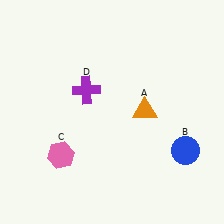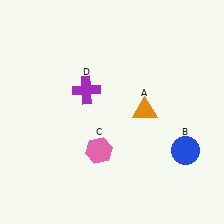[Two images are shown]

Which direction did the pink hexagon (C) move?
The pink hexagon (C) moved right.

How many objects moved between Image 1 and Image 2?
1 object moved between the two images.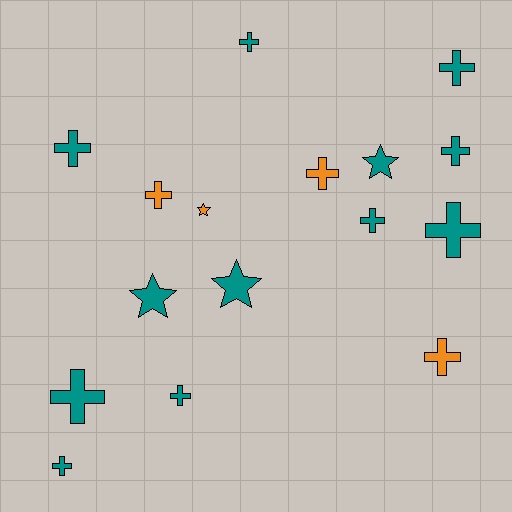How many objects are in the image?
There are 16 objects.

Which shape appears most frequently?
Cross, with 12 objects.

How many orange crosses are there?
There are 3 orange crosses.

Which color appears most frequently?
Teal, with 12 objects.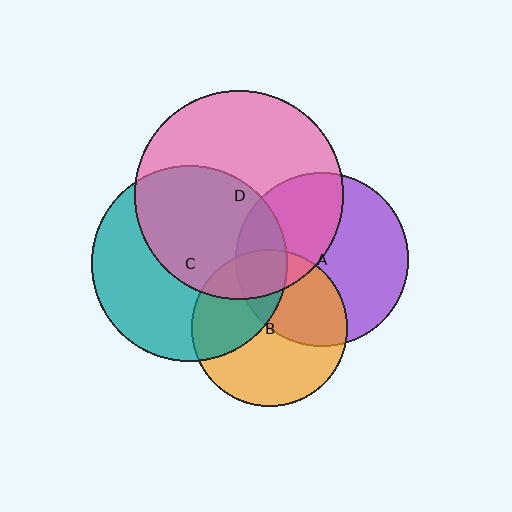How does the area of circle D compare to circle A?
Approximately 1.4 times.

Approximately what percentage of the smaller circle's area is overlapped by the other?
Approximately 40%.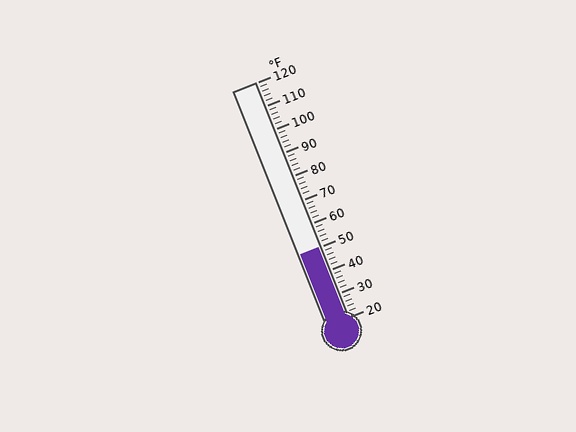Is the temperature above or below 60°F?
The temperature is below 60°F.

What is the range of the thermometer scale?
The thermometer scale ranges from 20°F to 120°F.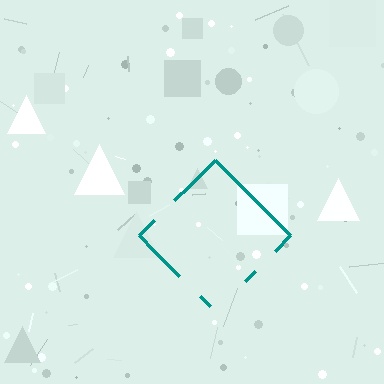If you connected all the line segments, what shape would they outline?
They would outline a diamond.